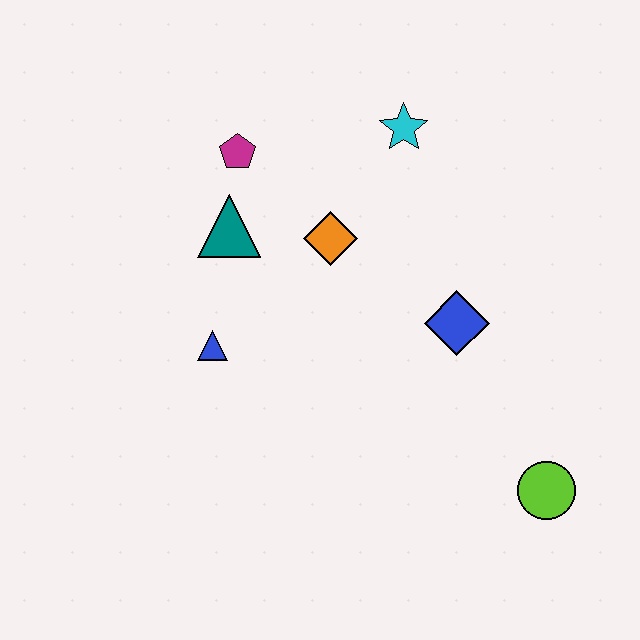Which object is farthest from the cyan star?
The lime circle is farthest from the cyan star.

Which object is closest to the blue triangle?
The teal triangle is closest to the blue triangle.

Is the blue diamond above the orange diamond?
No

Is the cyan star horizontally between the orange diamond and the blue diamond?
Yes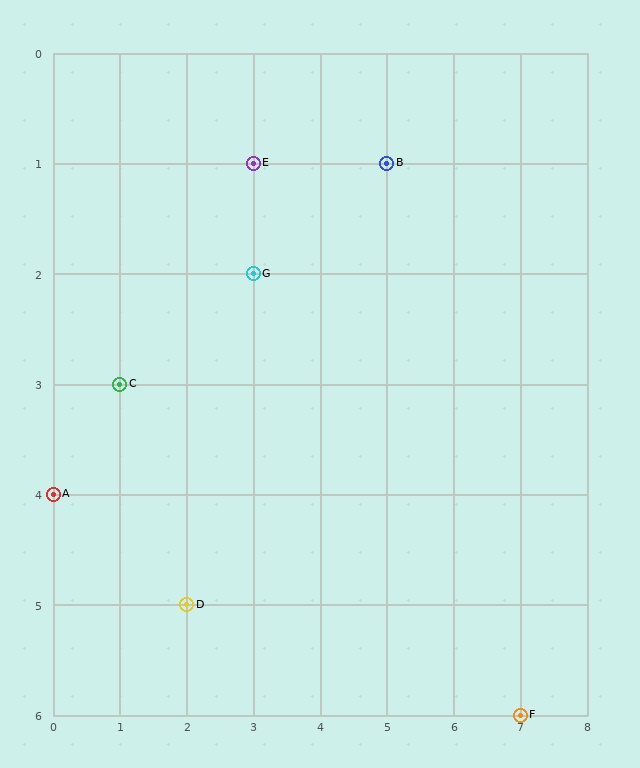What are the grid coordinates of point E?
Point E is at grid coordinates (3, 1).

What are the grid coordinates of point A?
Point A is at grid coordinates (0, 4).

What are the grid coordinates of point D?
Point D is at grid coordinates (2, 5).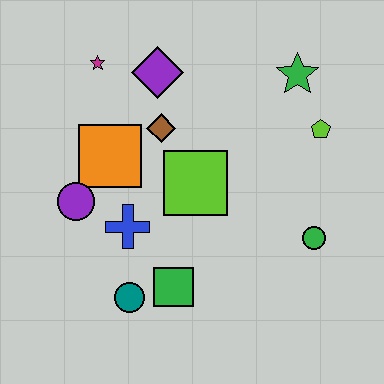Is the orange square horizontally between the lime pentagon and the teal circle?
No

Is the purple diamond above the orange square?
Yes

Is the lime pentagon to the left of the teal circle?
No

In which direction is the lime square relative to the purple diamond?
The lime square is below the purple diamond.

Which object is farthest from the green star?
The teal circle is farthest from the green star.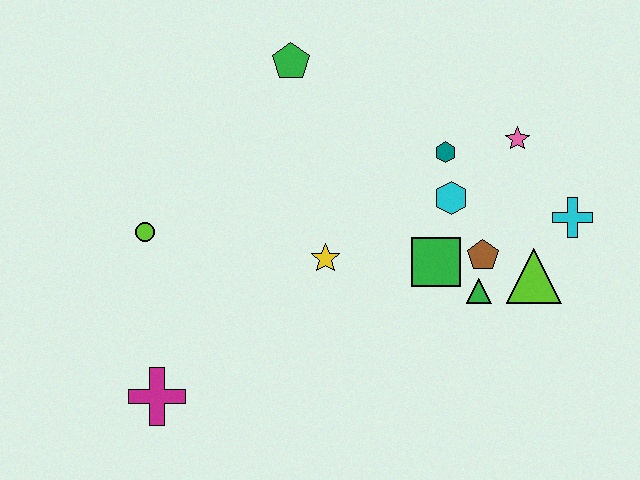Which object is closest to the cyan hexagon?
The teal hexagon is closest to the cyan hexagon.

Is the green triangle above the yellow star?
No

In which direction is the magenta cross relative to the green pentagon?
The magenta cross is below the green pentagon.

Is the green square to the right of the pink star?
No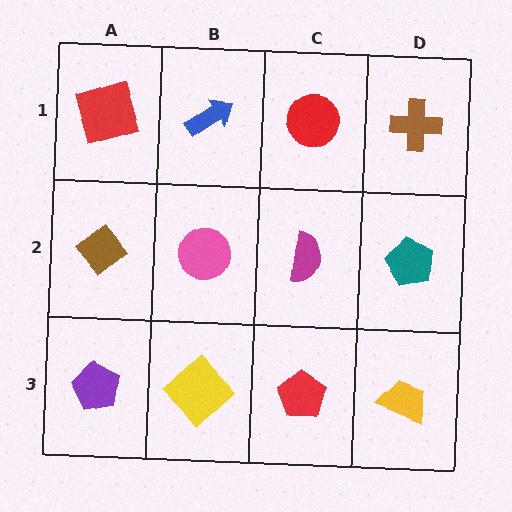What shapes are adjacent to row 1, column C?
A magenta semicircle (row 2, column C), a blue arrow (row 1, column B), a brown cross (row 1, column D).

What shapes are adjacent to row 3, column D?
A teal pentagon (row 2, column D), a red pentagon (row 3, column C).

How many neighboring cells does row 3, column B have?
3.